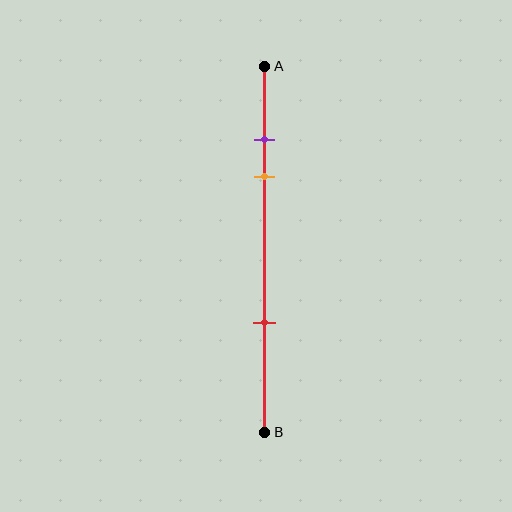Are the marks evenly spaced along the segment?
No, the marks are not evenly spaced.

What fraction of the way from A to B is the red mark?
The red mark is approximately 70% (0.7) of the way from A to B.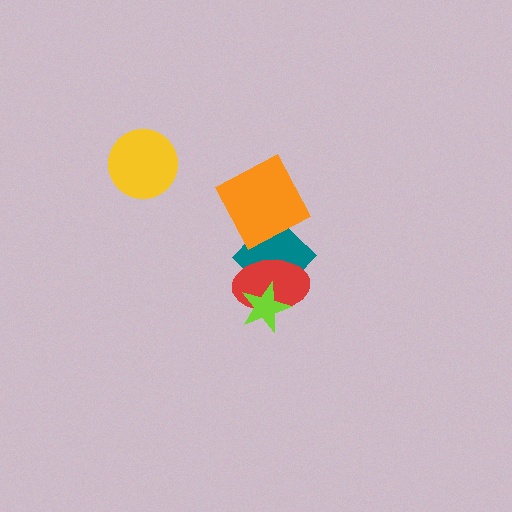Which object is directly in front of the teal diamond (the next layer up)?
The red ellipse is directly in front of the teal diamond.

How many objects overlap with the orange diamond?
1 object overlaps with the orange diamond.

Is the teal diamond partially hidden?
Yes, it is partially covered by another shape.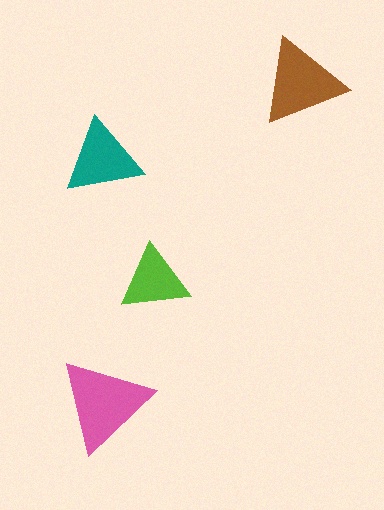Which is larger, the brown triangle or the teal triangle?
The brown one.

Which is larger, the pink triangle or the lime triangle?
The pink one.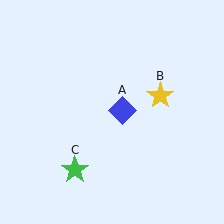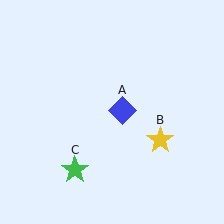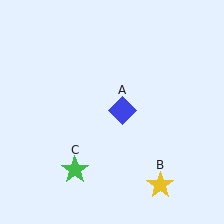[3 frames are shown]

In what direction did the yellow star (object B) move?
The yellow star (object B) moved down.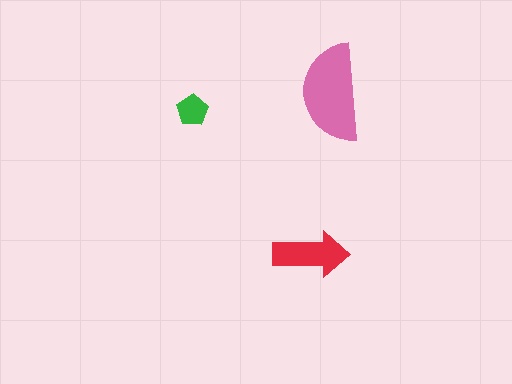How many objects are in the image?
There are 3 objects in the image.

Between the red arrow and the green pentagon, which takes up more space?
The red arrow.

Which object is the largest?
The pink semicircle.